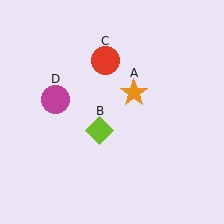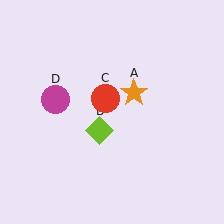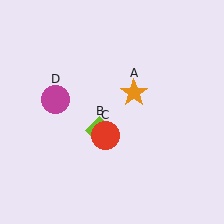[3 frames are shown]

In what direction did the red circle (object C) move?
The red circle (object C) moved down.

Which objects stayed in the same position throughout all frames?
Orange star (object A) and lime diamond (object B) and magenta circle (object D) remained stationary.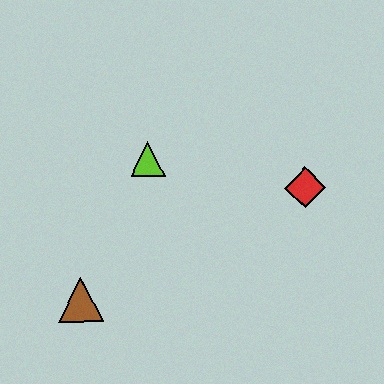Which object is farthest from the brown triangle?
The red diamond is farthest from the brown triangle.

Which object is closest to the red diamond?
The lime triangle is closest to the red diamond.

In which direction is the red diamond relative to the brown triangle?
The red diamond is to the right of the brown triangle.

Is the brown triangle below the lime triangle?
Yes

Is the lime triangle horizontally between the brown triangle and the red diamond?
Yes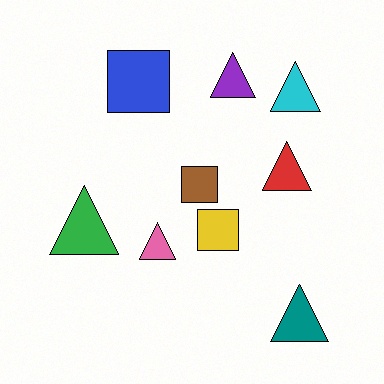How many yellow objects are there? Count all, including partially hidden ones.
There is 1 yellow object.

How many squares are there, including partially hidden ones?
There are 3 squares.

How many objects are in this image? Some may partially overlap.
There are 9 objects.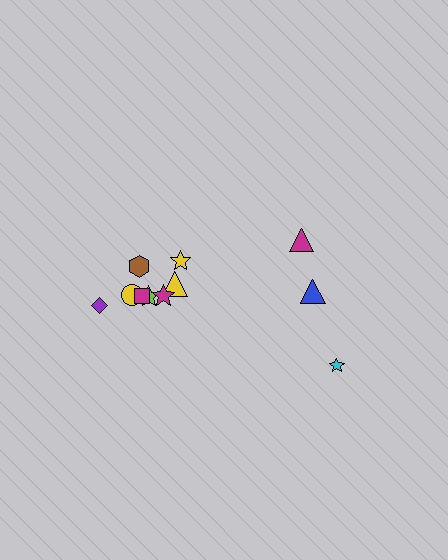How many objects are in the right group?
There are 3 objects.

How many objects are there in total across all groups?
There are 11 objects.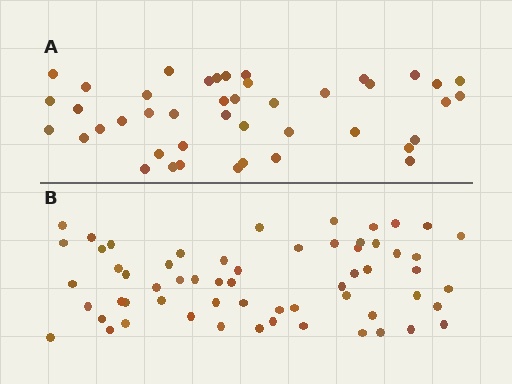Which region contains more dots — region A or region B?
Region B (the bottom region) has more dots.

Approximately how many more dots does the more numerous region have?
Region B has approximately 15 more dots than region A.